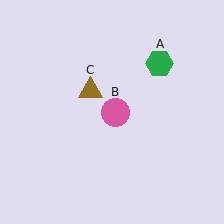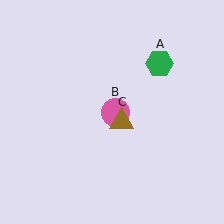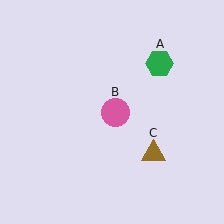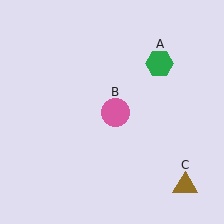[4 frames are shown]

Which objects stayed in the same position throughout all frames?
Green hexagon (object A) and pink circle (object B) remained stationary.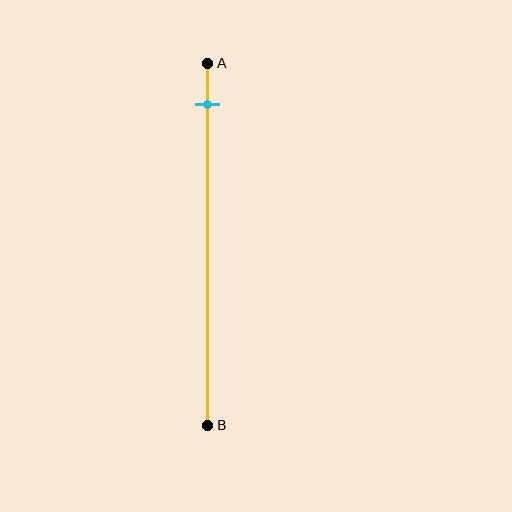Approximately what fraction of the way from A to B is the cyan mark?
The cyan mark is approximately 10% of the way from A to B.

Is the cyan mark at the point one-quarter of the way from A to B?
No, the mark is at about 10% from A, not at the 25% one-quarter point.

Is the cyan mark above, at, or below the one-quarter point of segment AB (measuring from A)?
The cyan mark is above the one-quarter point of segment AB.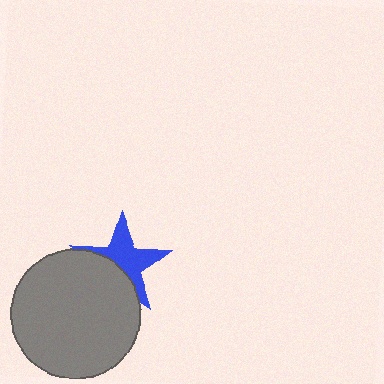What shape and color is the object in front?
The object in front is a gray circle.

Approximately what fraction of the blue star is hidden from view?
Roughly 42% of the blue star is hidden behind the gray circle.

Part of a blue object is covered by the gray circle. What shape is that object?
It is a star.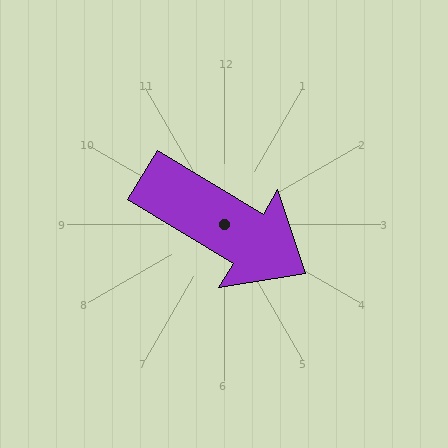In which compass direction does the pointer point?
Southeast.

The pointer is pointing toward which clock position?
Roughly 4 o'clock.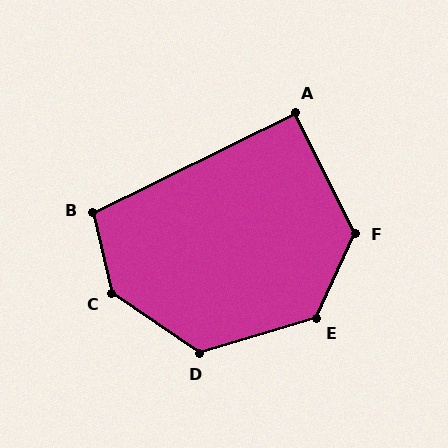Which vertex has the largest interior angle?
C, at approximately 138 degrees.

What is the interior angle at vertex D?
Approximately 129 degrees (obtuse).